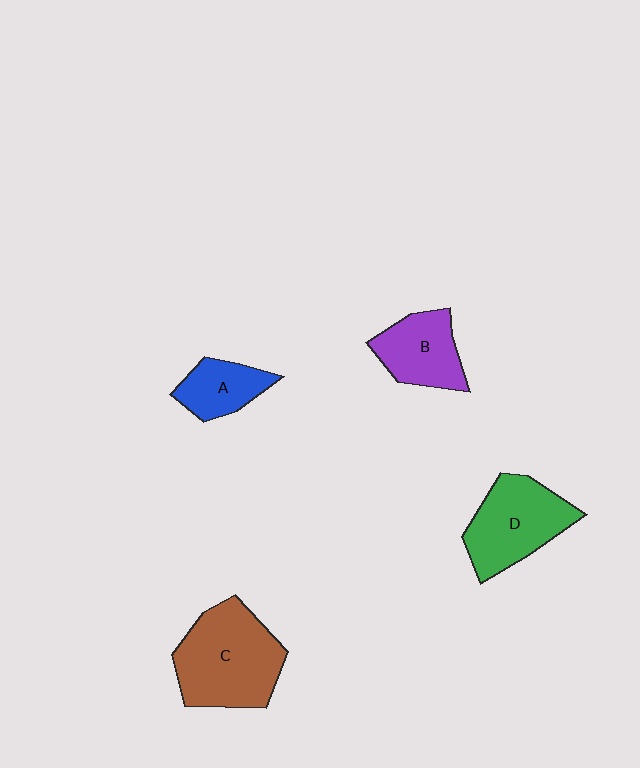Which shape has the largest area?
Shape C (brown).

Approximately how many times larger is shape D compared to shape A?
Approximately 1.8 times.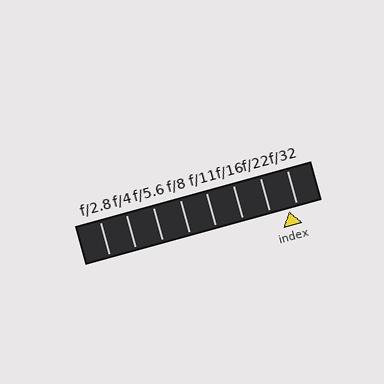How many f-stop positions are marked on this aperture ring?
There are 8 f-stop positions marked.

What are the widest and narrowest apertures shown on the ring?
The widest aperture shown is f/2.8 and the narrowest is f/32.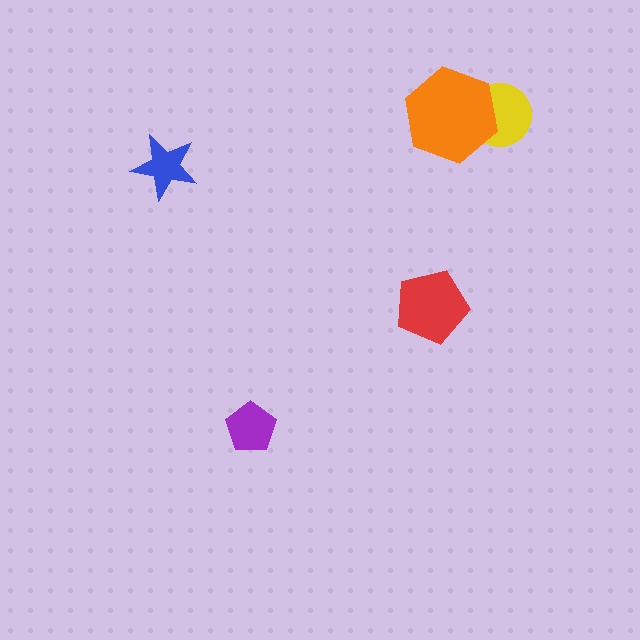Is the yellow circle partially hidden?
Yes, it is partially covered by another shape.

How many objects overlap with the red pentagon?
0 objects overlap with the red pentagon.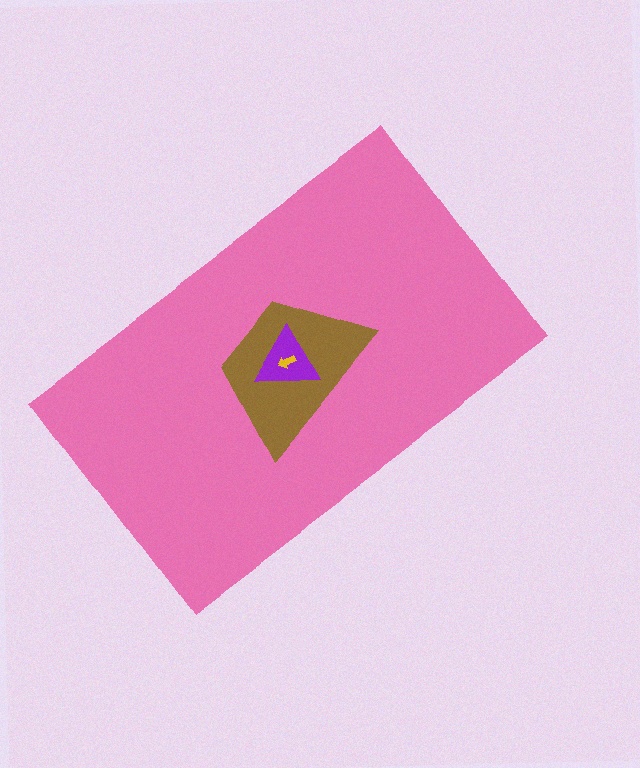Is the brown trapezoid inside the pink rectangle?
Yes.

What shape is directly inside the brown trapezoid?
The purple triangle.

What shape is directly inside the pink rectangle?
The brown trapezoid.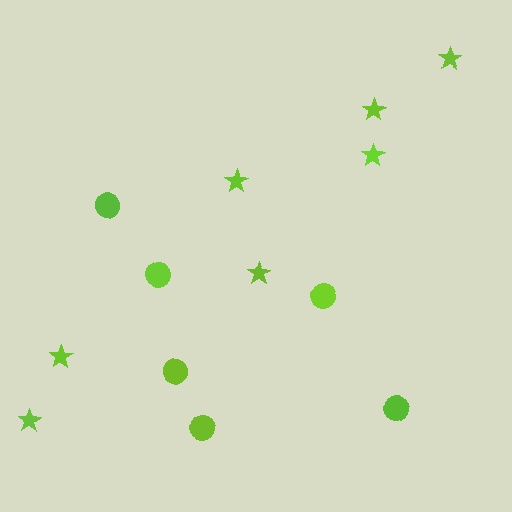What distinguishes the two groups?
There are 2 groups: one group of circles (6) and one group of stars (7).